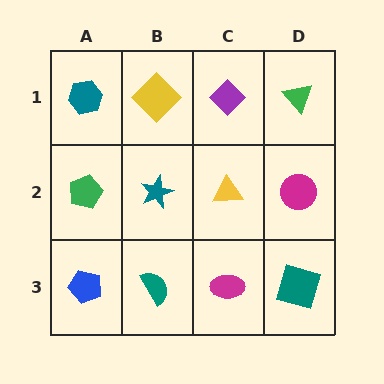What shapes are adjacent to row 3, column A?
A green pentagon (row 2, column A), a teal semicircle (row 3, column B).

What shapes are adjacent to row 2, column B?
A yellow diamond (row 1, column B), a teal semicircle (row 3, column B), a green pentagon (row 2, column A), a yellow triangle (row 2, column C).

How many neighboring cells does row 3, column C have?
3.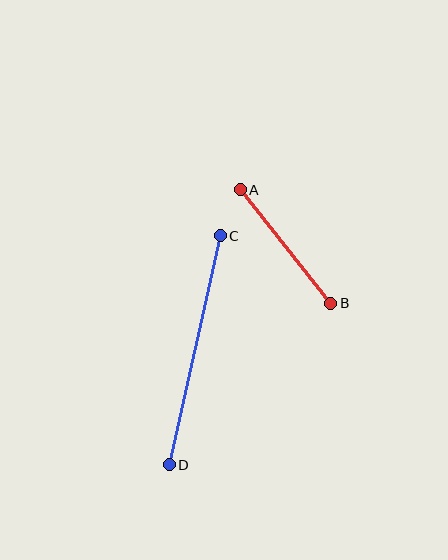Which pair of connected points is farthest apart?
Points C and D are farthest apart.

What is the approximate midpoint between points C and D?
The midpoint is at approximately (195, 350) pixels.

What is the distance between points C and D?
The distance is approximately 235 pixels.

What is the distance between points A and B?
The distance is approximately 145 pixels.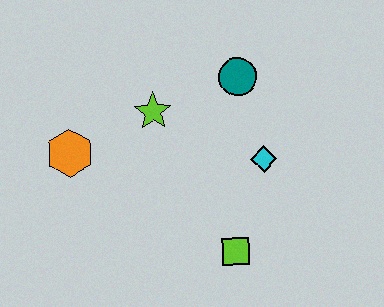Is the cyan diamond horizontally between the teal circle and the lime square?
No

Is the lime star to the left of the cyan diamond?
Yes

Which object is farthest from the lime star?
The lime square is farthest from the lime star.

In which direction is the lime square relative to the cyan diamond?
The lime square is below the cyan diamond.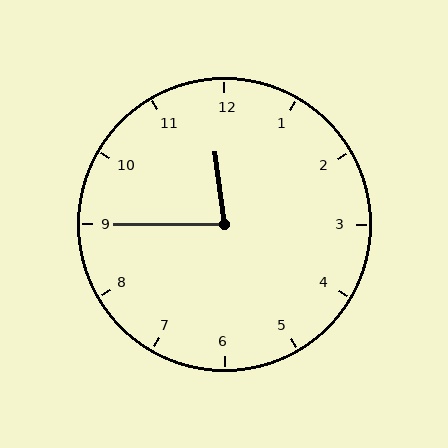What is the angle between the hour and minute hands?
Approximately 82 degrees.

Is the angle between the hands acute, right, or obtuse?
It is acute.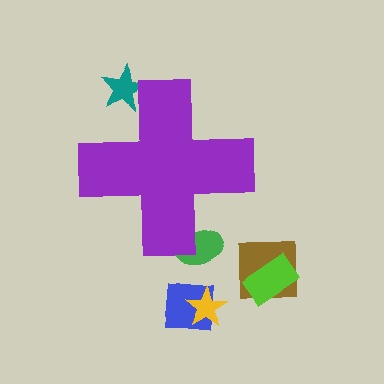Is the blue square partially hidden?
No, the blue square is fully visible.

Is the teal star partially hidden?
Yes, the teal star is partially hidden behind the purple cross.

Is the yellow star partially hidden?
No, the yellow star is fully visible.